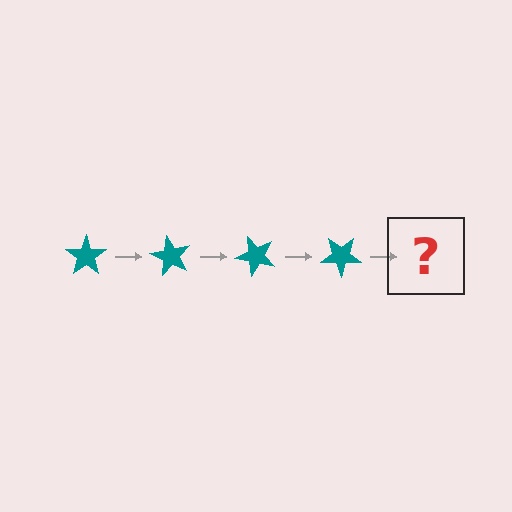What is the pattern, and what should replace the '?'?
The pattern is that the star rotates 60 degrees each step. The '?' should be a teal star rotated 240 degrees.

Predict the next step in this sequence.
The next step is a teal star rotated 240 degrees.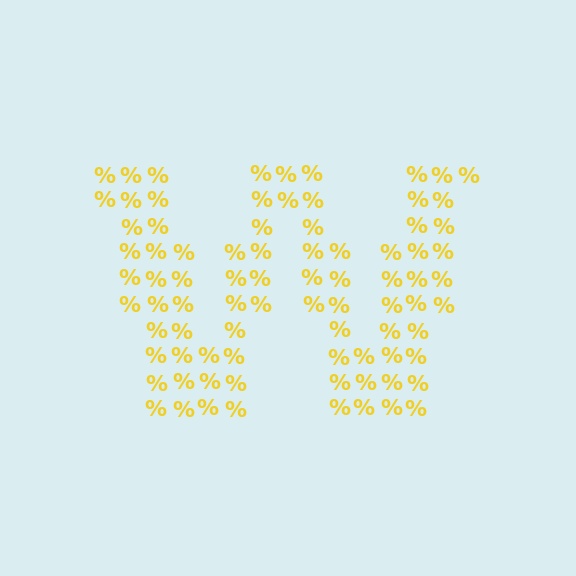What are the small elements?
The small elements are percent signs.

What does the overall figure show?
The overall figure shows the letter W.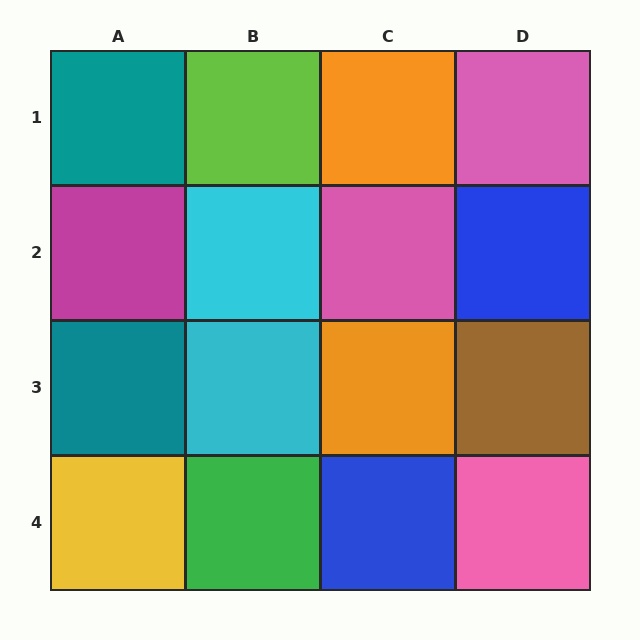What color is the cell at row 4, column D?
Pink.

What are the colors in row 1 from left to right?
Teal, lime, orange, pink.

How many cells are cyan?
2 cells are cyan.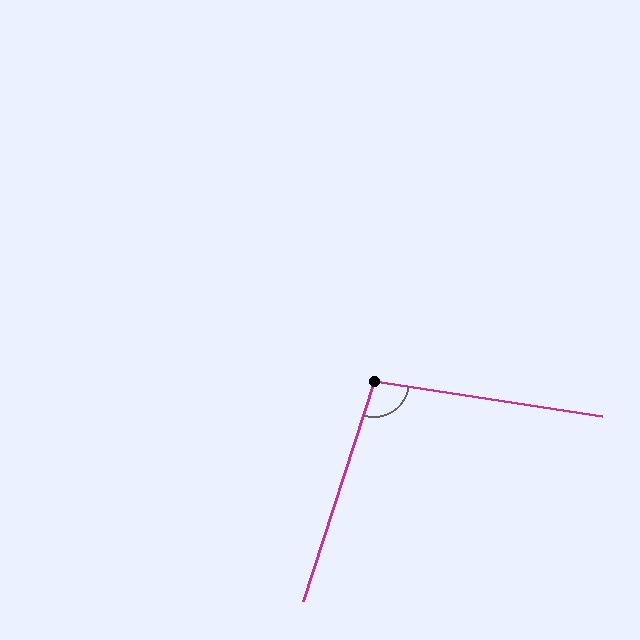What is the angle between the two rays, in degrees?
Approximately 99 degrees.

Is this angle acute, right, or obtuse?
It is obtuse.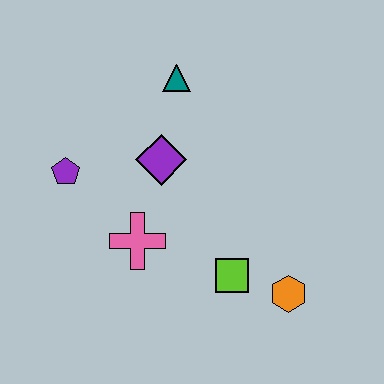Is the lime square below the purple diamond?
Yes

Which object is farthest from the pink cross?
The teal triangle is farthest from the pink cross.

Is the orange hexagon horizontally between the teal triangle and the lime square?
No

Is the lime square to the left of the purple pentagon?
No